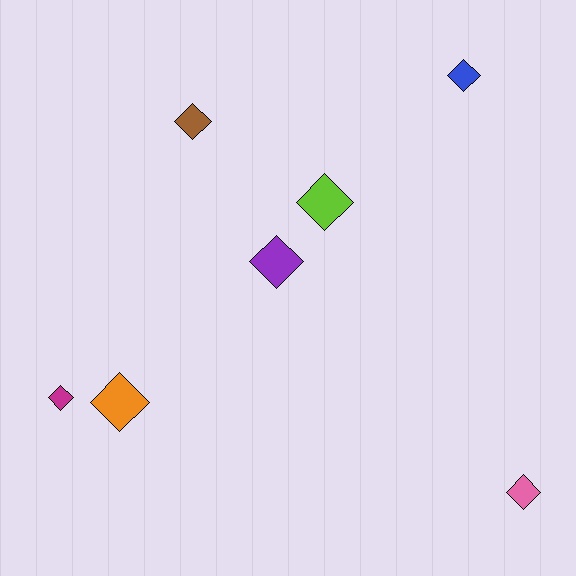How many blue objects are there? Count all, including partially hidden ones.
There is 1 blue object.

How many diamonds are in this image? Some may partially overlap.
There are 7 diamonds.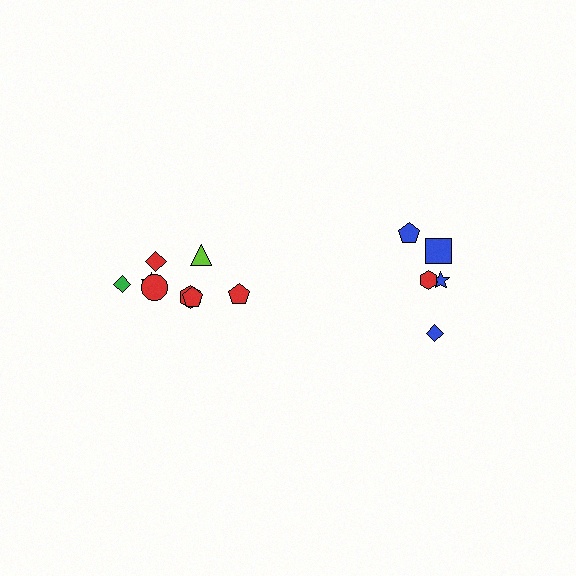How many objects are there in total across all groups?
There are 13 objects.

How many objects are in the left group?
There are 8 objects.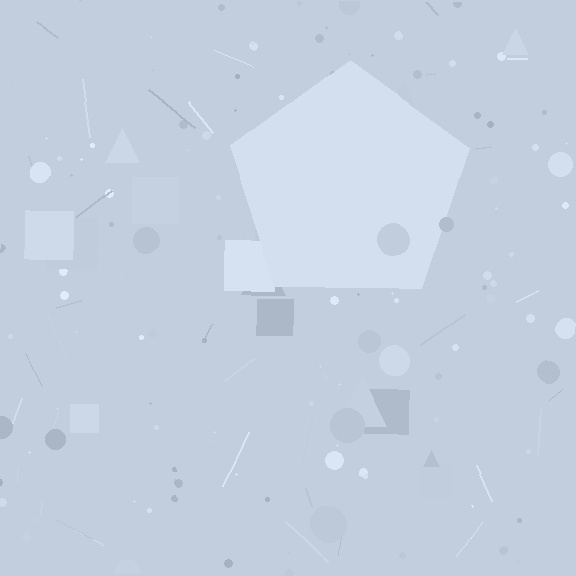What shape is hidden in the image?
A pentagon is hidden in the image.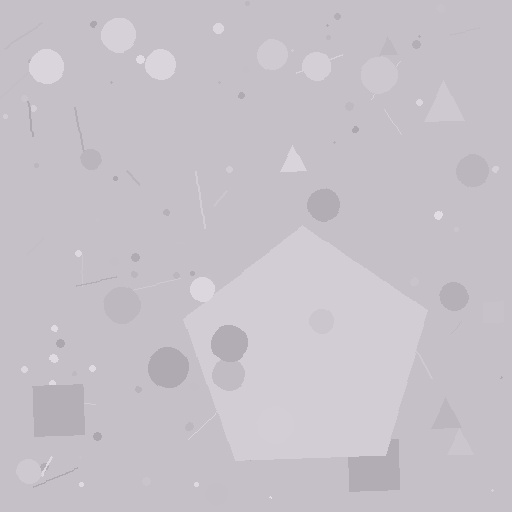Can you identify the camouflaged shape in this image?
The camouflaged shape is a pentagon.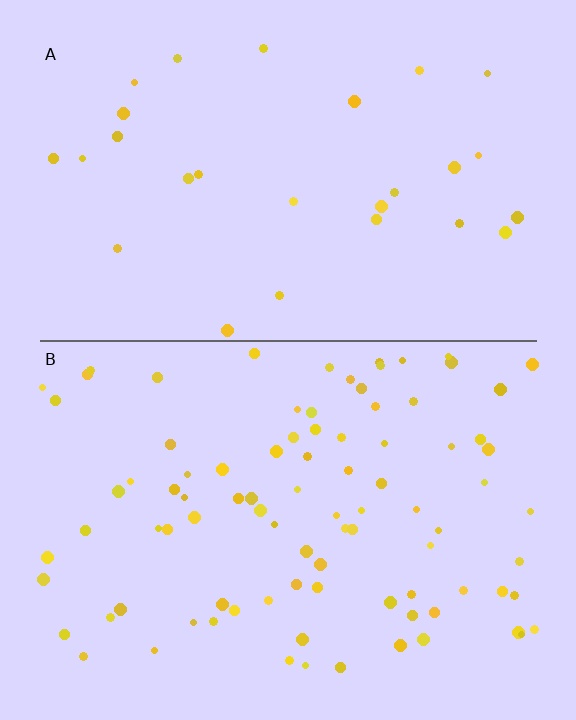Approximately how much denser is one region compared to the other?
Approximately 3.3× — region B over region A.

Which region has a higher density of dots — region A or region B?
B (the bottom).